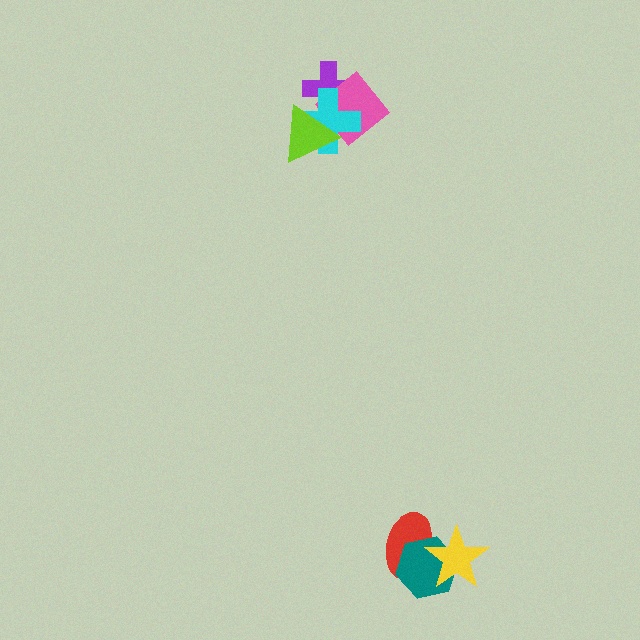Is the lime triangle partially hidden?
No, no other shape covers it.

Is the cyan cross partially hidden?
Yes, it is partially covered by another shape.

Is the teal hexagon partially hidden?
Yes, it is partially covered by another shape.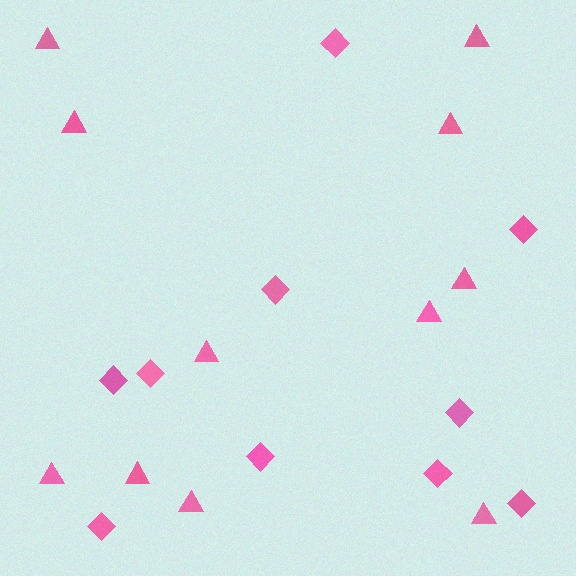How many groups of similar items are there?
There are 2 groups: one group of triangles (11) and one group of diamonds (10).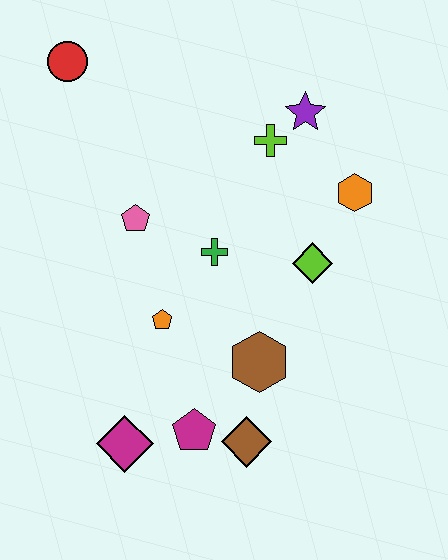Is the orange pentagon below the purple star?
Yes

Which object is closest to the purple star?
The lime cross is closest to the purple star.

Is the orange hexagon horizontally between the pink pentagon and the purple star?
No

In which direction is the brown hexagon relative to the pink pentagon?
The brown hexagon is below the pink pentagon.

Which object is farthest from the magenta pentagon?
The red circle is farthest from the magenta pentagon.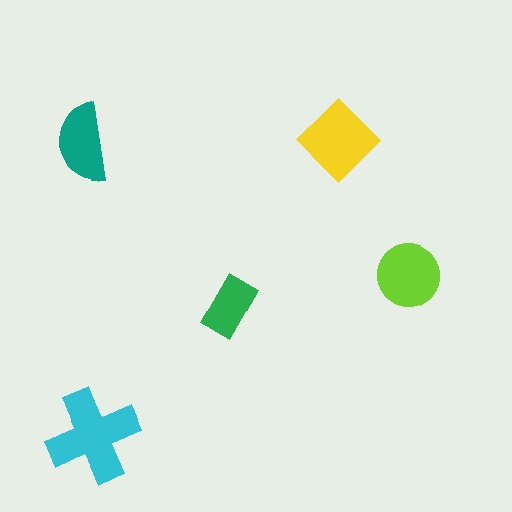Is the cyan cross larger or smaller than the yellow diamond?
Larger.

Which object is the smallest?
The green rectangle.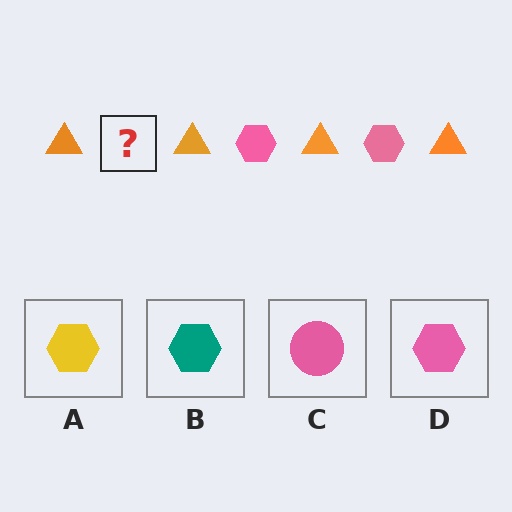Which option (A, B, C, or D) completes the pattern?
D.